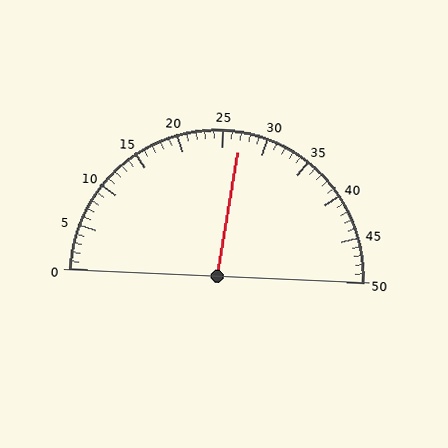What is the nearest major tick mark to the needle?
The nearest major tick mark is 25.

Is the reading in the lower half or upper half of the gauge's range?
The reading is in the upper half of the range (0 to 50).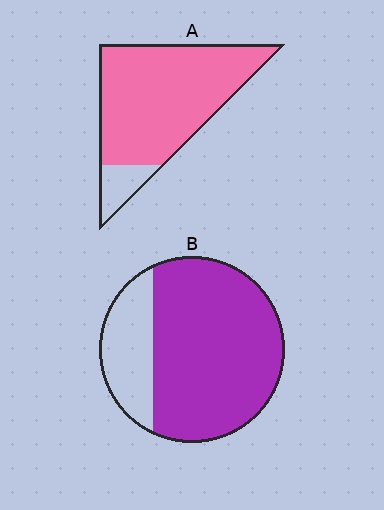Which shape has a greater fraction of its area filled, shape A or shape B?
Shape A.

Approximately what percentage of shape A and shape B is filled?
A is approximately 90% and B is approximately 75%.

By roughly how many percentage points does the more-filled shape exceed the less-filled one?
By roughly 10 percentage points (A over B).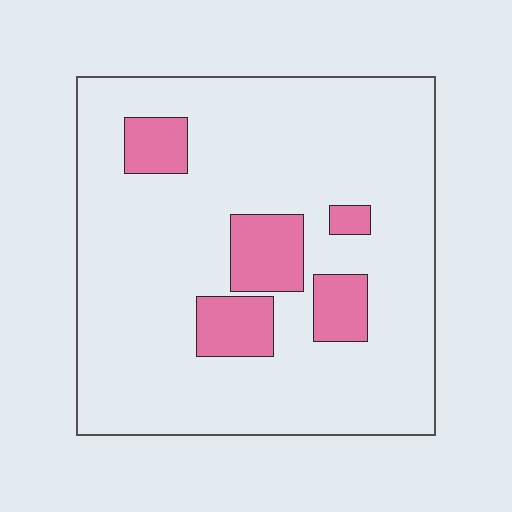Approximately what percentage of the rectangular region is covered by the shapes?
Approximately 15%.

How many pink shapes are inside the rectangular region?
5.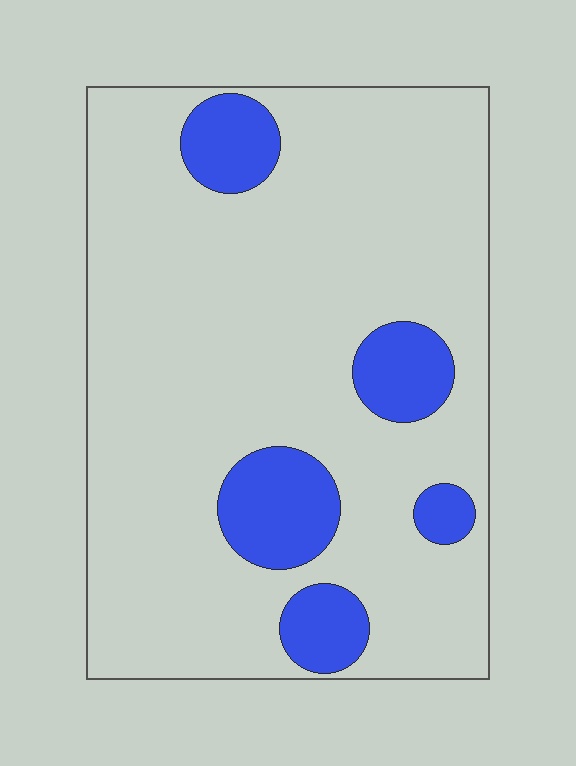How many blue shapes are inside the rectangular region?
5.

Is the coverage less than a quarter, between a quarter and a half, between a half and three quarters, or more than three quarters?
Less than a quarter.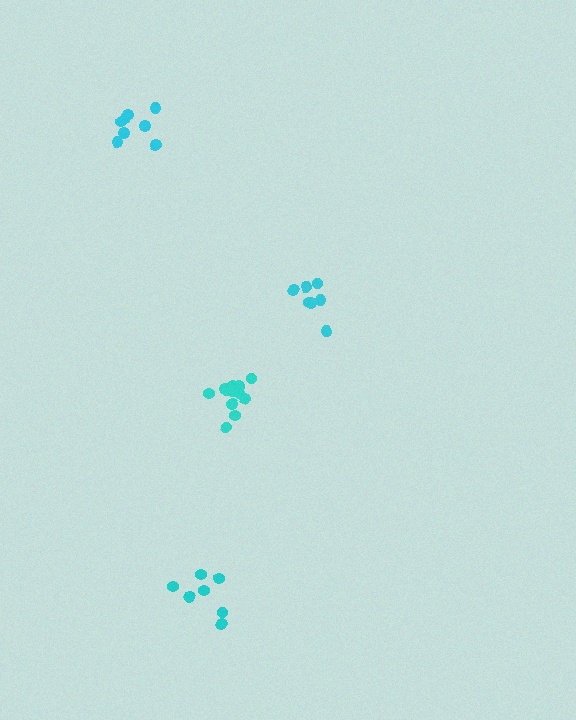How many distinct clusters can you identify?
There are 4 distinct clusters.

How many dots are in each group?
Group 1: 13 dots, Group 2: 7 dots, Group 3: 8 dots, Group 4: 7 dots (35 total).